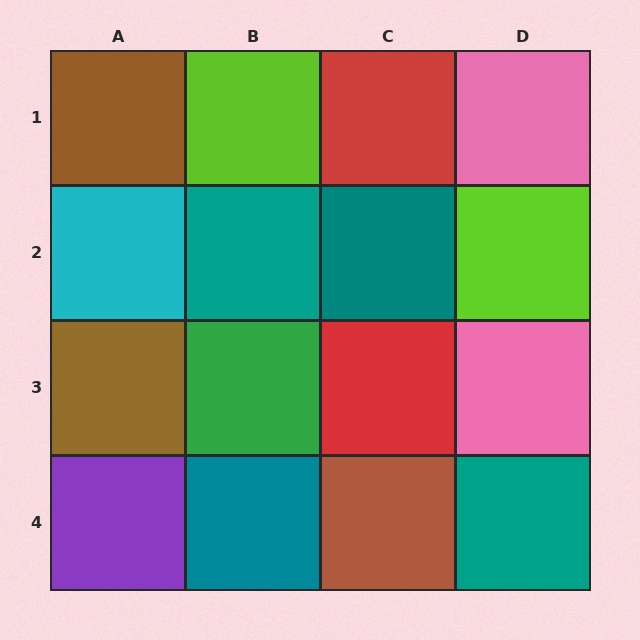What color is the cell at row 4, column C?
Brown.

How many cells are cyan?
1 cell is cyan.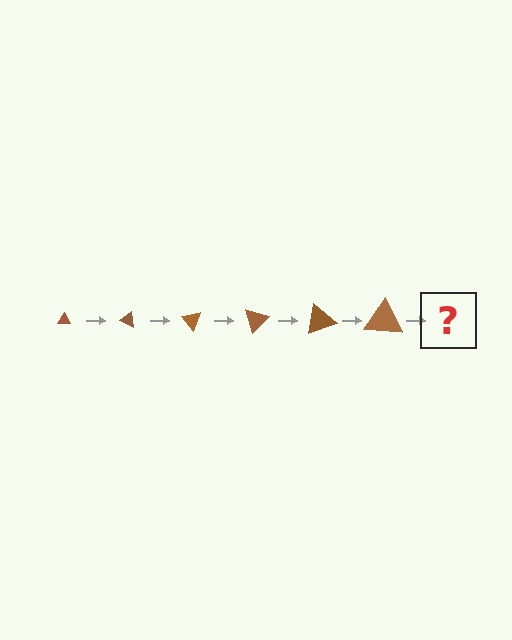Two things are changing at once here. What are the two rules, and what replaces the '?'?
The two rules are that the triangle grows larger each step and it rotates 25 degrees each step. The '?' should be a triangle, larger than the previous one and rotated 150 degrees from the start.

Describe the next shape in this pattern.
It should be a triangle, larger than the previous one and rotated 150 degrees from the start.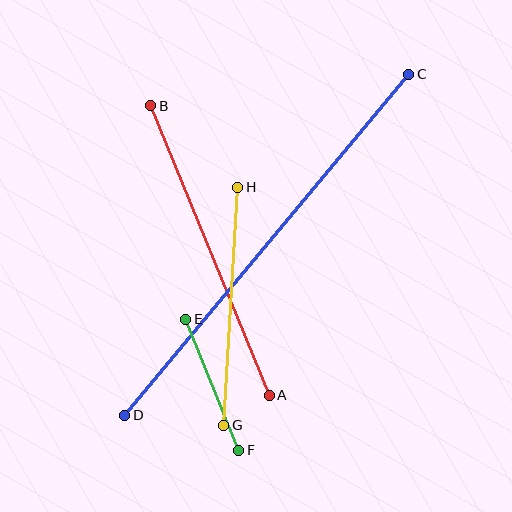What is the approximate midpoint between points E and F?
The midpoint is at approximately (212, 385) pixels.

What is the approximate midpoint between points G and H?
The midpoint is at approximately (231, 306) pixels.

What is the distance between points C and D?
The distance is approximately 444 pixels.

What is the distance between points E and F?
The distance is approximately 141 pixels.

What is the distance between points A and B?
The distance is approximately 313 pixels.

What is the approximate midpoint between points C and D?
The midpoint is at approximately (267, 245) pixels.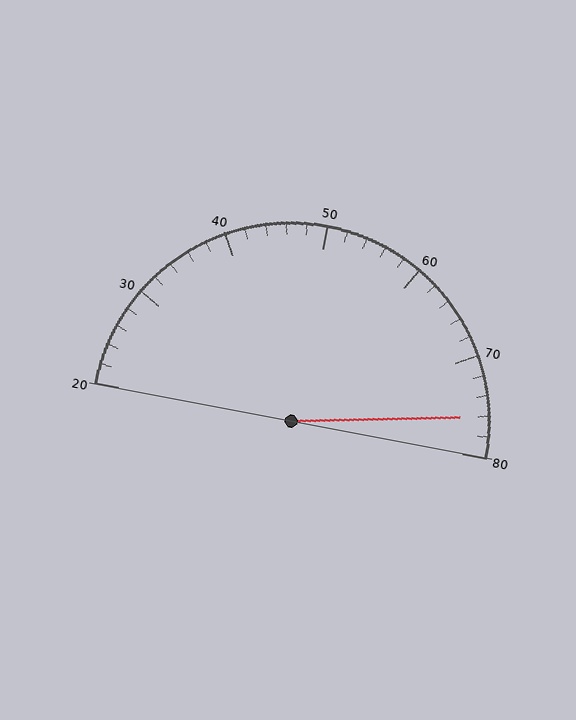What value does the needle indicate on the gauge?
The needle indicates approximately 76.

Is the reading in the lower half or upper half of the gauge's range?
The reading is in the upper half of the range (20 to 80).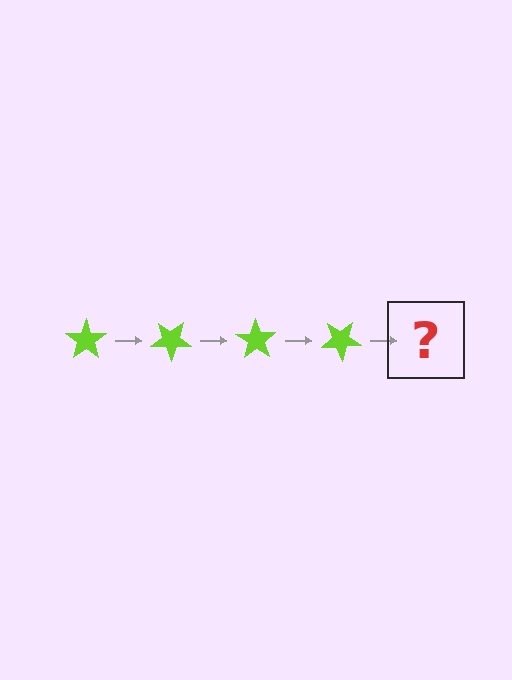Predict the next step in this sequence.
The next step is a lime star rotated 140 degrees.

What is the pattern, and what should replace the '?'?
The pattern is that the star rotates 35 degrees each step. The '?' should be a lime star rotated 140 degrees.